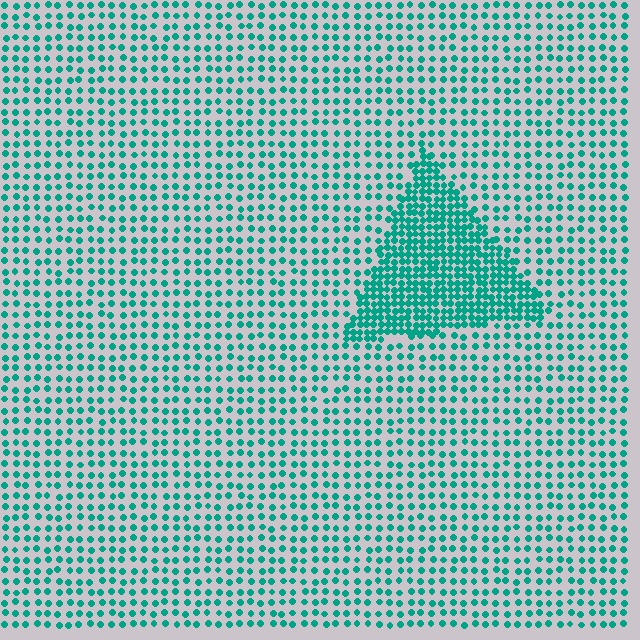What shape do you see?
I see a triangle.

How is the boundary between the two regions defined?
The boundary is defined by a change in element density (approximately 2.3x ratio). All elements are the same color, size, and shape.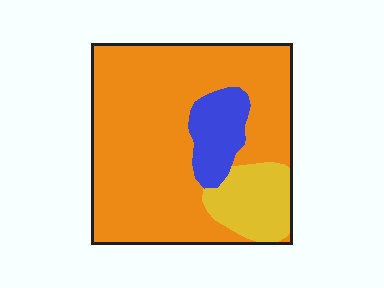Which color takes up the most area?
Orange, at roughly 75%.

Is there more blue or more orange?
Orange.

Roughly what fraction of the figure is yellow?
Yellow covers roughly 15% of the figure.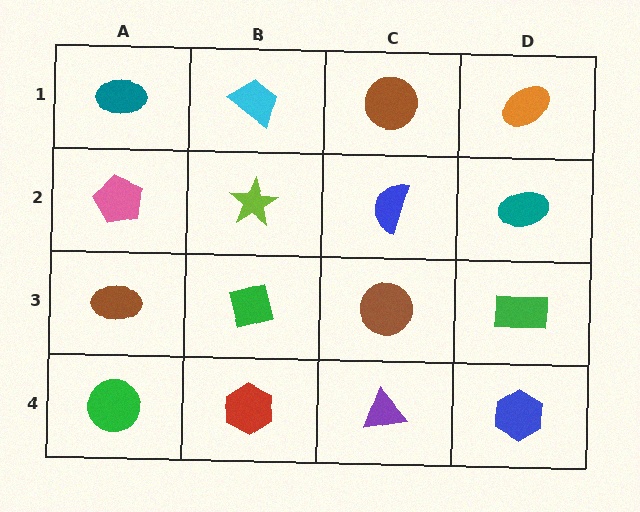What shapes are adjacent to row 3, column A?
A pink pentagon (row 2, column A), a green circle (row 4, column A), a green square (row 3, column B).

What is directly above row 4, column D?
A green rectangle.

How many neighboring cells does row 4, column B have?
3.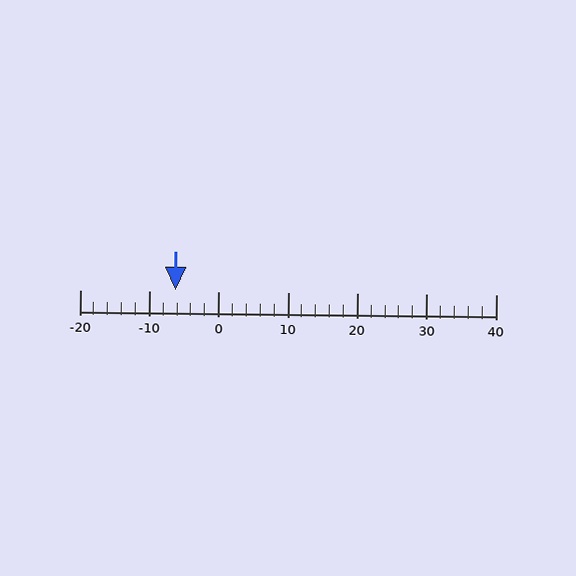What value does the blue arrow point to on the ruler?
The blue arrow points to approximately -6.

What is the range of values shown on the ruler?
The ruler shows values from -20 to 40.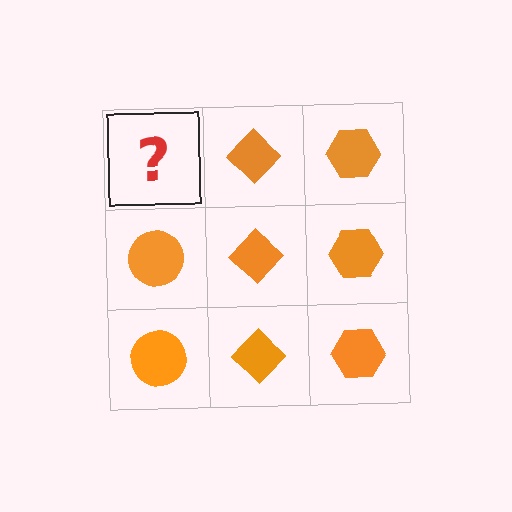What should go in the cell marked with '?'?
The missing cell should contain an orange circle.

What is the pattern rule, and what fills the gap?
The rule is that each column has a consistent shape. The gap should be filled with an orange circle.